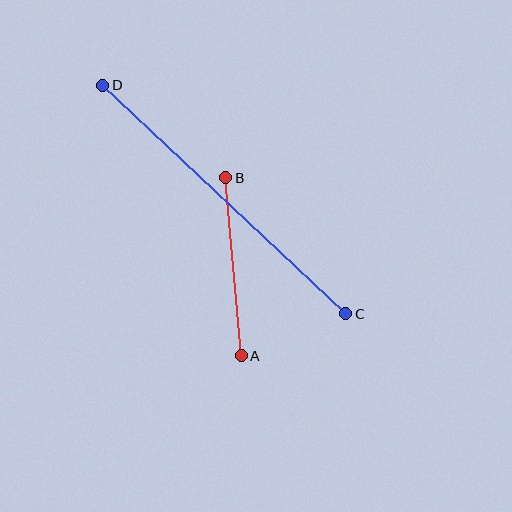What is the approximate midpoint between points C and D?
The midpoint is at approximately (224, 200) pixels.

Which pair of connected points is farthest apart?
Points C and D are farthest apart.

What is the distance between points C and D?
The distance is approximately 333 pixels.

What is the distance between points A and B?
The distance is approximately 179 pixels.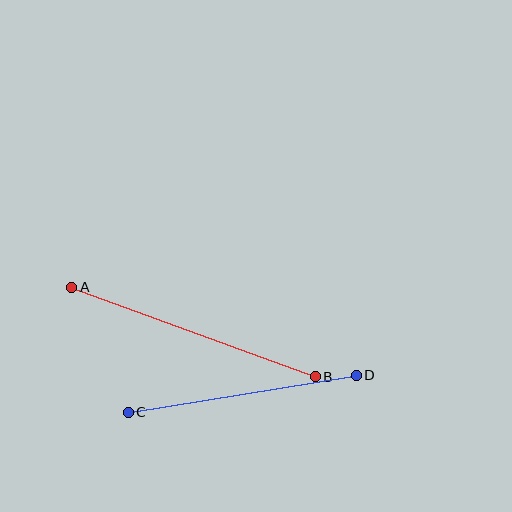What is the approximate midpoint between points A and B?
The midpoint is at approximately (194, 332) pixels.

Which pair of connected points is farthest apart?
Points A and B are farthest apart.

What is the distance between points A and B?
The distance is approximately 260 pixels.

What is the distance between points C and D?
The distance is approximately 231 pixels.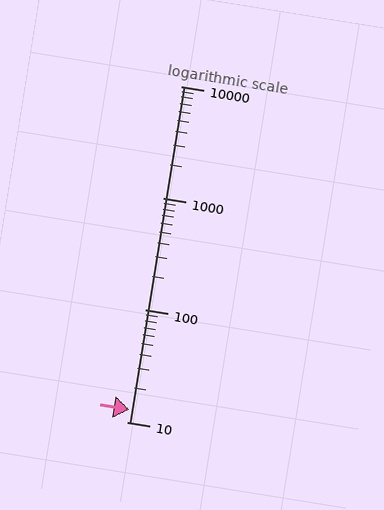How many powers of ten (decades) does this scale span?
The scale spans 3 decades, from 10 to 10000.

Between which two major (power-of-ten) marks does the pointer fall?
The pointer is between 10 and 100.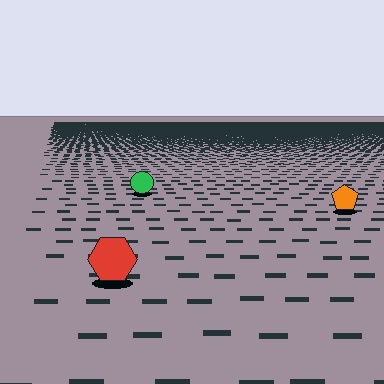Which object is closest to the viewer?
The red hexagon is closest. The texture marks near it are larger and more spread out.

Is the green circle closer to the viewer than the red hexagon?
No. The red hexagon is closer — you can tell from the texture gradient: the ground texture is coarser near it.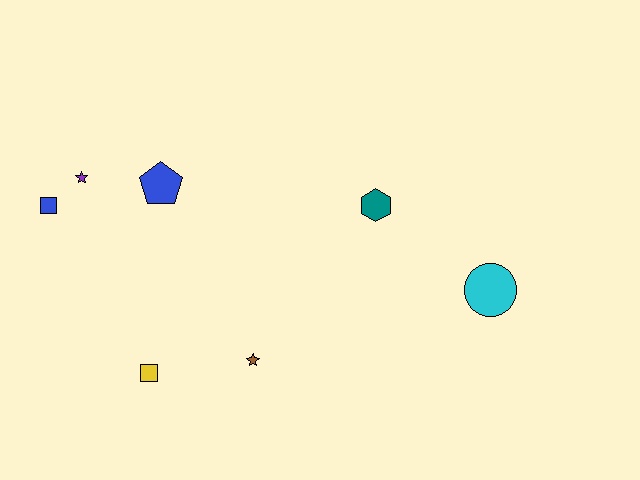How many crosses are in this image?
There are no crosses.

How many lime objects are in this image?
There are no lime objects.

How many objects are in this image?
There are 7 objects.